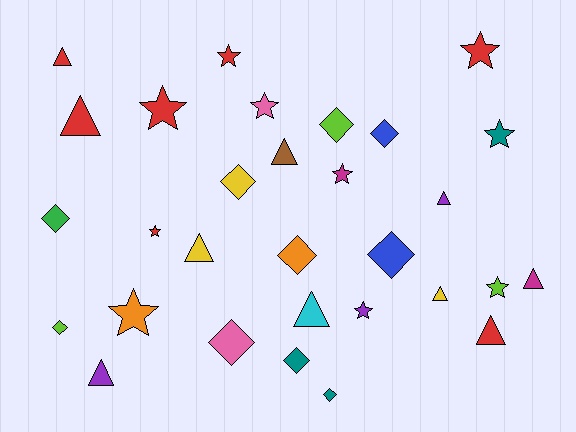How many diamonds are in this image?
There are 10 diamonds.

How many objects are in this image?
There are 30 objects.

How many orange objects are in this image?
There are 2 orange objects.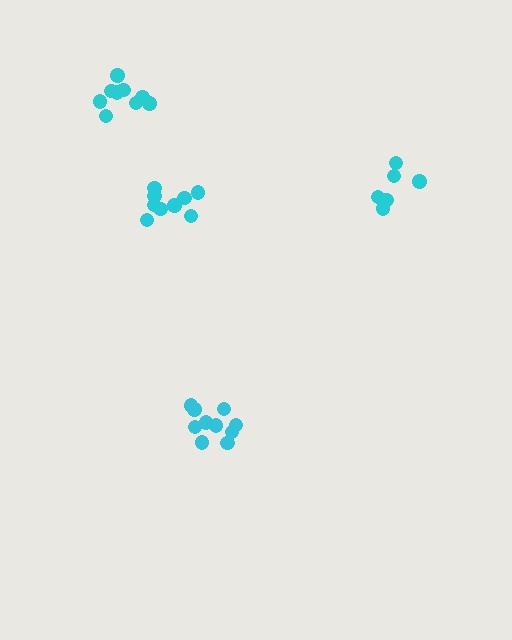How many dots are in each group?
Group 1: 9 dots, Group 2: 10 dots, Group 3: 9 dots, Group 4: 6 dots (34 total).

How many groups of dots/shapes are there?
There are 4 groups.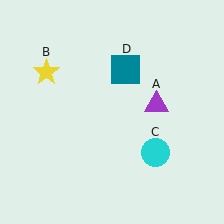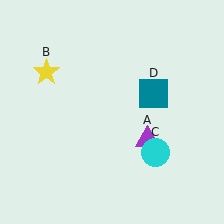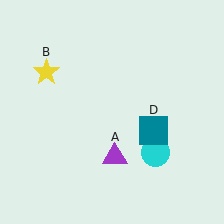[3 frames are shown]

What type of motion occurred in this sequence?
The purple triangle (object A), teal square (object D) rotated clockwise around the center of the scene.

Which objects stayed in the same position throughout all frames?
Yellow star (object B) and cyan circle (object C) remained stationary.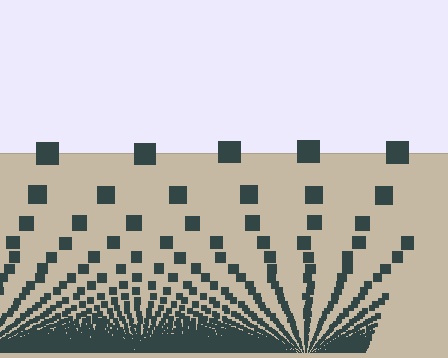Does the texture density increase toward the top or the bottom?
Density increases toward the bottom.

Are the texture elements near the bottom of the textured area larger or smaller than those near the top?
Smaller. The gradient is inverted — elements near the bottom are smaller and denser.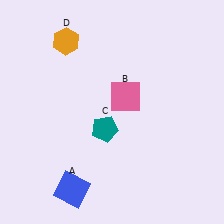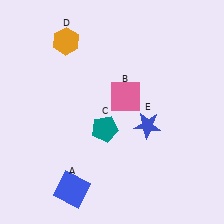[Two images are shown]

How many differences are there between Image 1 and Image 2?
There is 1 difference between the two images.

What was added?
A blue star (E) was added in Image 2.